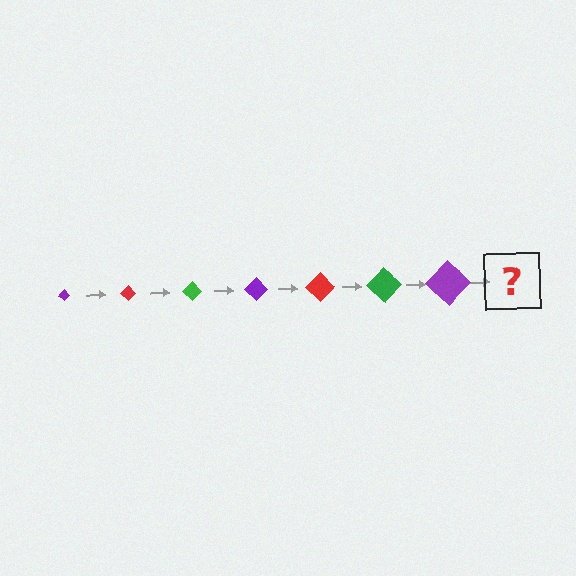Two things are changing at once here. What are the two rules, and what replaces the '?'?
The two rules are that the diamond grows larger each step and the color cycles through purple, red, and green. The '?' should be a red diamond, larger than the previous one.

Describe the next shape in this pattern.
It should be a red diamond, larger than the previous one.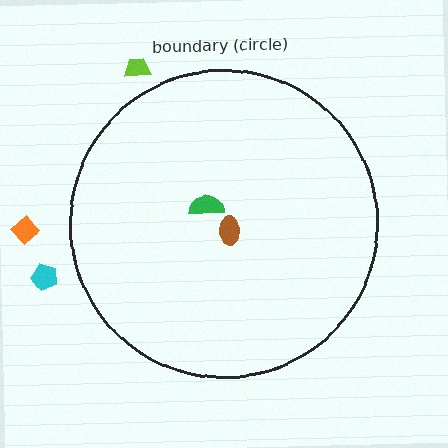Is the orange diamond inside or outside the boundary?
Outside.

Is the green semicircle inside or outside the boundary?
Inside.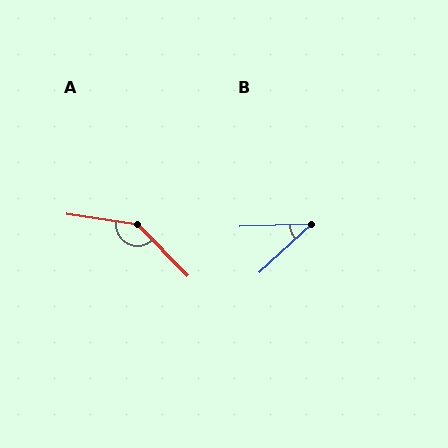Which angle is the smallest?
B, at approximately 40 degrees.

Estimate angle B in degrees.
Approximately 40 degrees.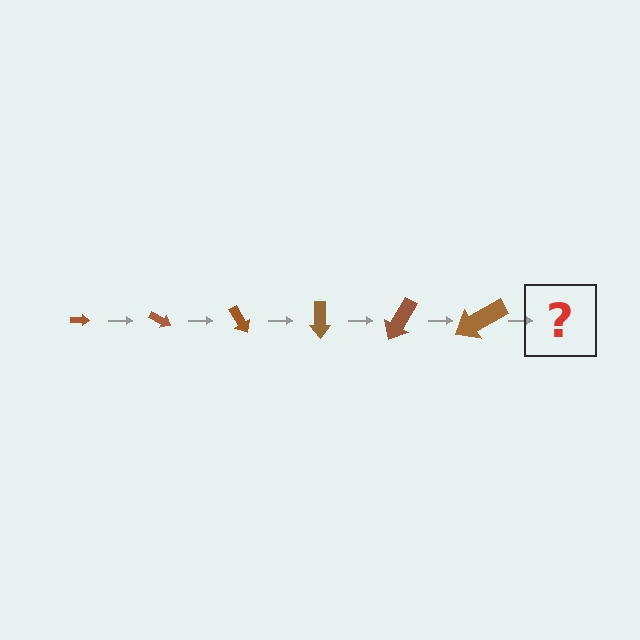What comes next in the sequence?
The next element should be an arrow, larger than the previous one and rotated 180 degrees from the start.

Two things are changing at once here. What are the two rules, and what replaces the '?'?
The two rules are that the arrow grows larger each step and it rotates 30 degrees each step. The '?' should be an arrow, larger than the previous one and rotated 180 degrees from the start.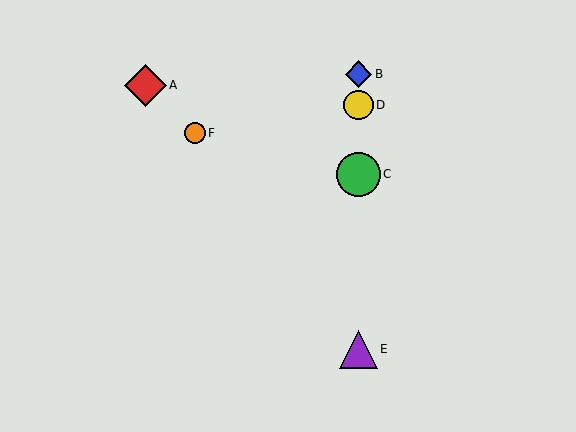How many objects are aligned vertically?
4 objects (B, C, D, E) are aligned vertically.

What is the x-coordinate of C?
Object C is at x≈358.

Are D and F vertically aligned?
No, D is at x≈358 and F is at x≈195.